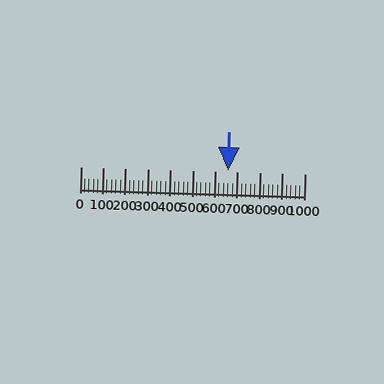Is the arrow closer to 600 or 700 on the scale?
The arrow is closer to 700.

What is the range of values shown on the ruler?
The ruler shows values from 0 to 1000.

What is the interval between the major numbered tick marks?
The major tick marks are spaced 100 units apart.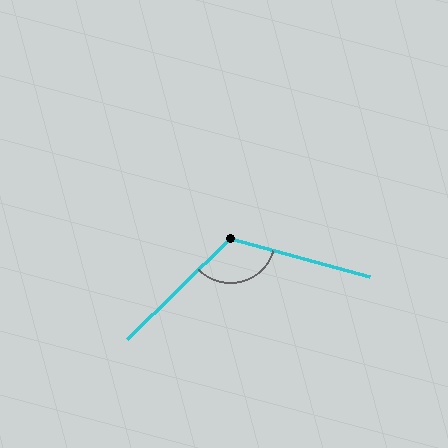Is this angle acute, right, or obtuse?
It is obtuse.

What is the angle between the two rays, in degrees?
Approximately 120 degrees.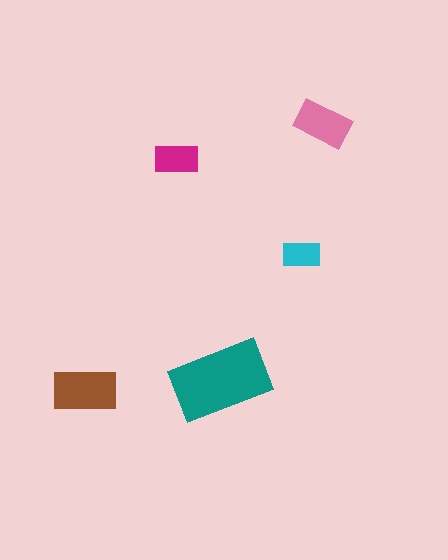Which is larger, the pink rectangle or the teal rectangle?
The teal one.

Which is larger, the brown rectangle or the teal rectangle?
The teal one.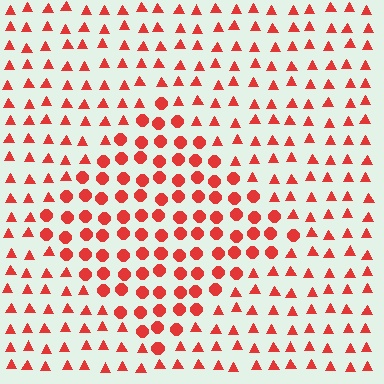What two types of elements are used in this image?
The image uses circles inside the diamond region and triangles outside it.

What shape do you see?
I see a diamond.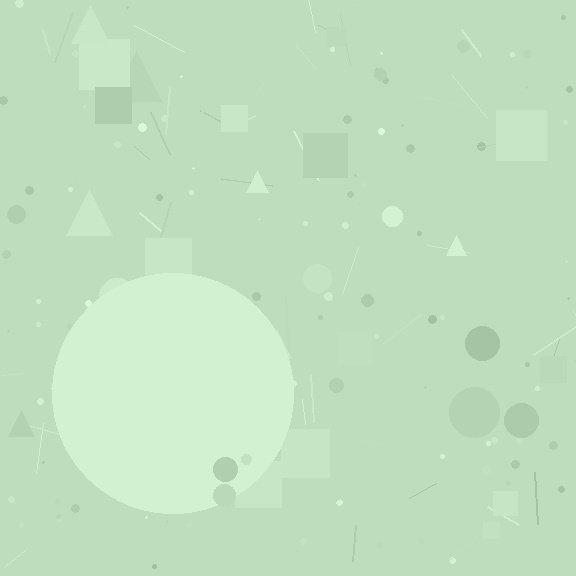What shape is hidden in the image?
A circle is hidden in the image.